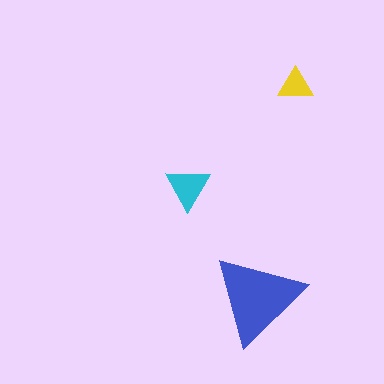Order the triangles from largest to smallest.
the blue one, the cyan one, the yellow one.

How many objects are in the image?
There are 3 objects in the image.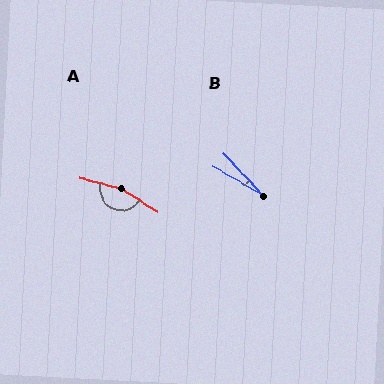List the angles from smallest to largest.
B (17°), A (161°).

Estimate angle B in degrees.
Approximately 17 degrees.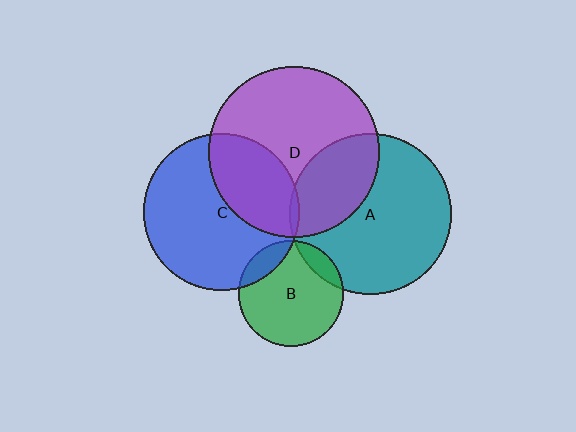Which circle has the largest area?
Circle D (purple).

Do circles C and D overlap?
Yes.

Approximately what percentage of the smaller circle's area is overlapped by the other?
Approximately 35%.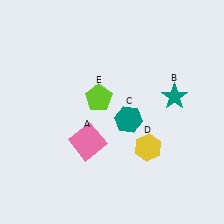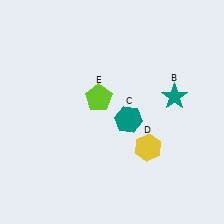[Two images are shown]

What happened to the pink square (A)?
The pink square (A) was removed in Image 2. It was in the bottom-left area of Image 1.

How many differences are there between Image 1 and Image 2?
There is 1 difference between the two images.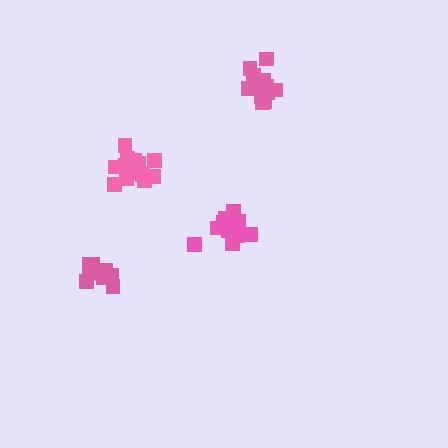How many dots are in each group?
Group 1: 12 dots, Group 2: 11 dots, Group 3: 14 dots, Group 4: 16 dots (53 total).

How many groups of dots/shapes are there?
There are 4 groups.